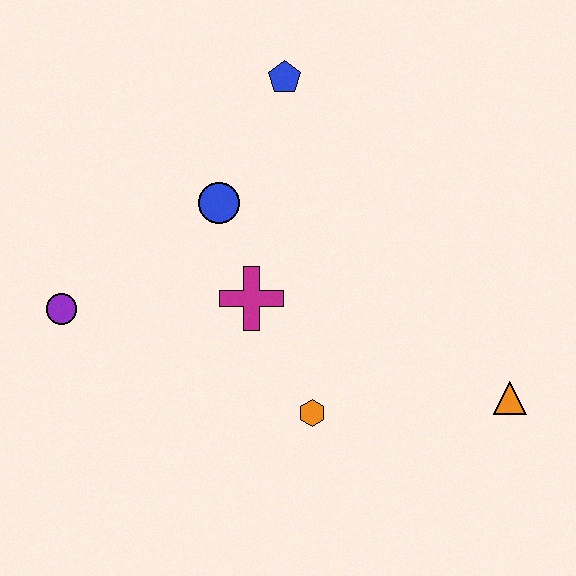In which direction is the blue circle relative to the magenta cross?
The blue circle is above the magenta cross.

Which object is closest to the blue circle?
The magenta cross is closest to the blue circle.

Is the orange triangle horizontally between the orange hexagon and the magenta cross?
No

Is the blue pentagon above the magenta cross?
Yes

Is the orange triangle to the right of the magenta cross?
Yes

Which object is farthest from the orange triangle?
The purple circle is farthest from the orange triangle.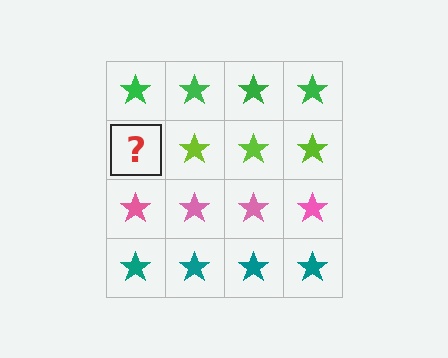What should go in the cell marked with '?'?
The missing cell should contain a lime star.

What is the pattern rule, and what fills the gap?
The rule is that each row has a consistent color. The gap should be filled with a lime star.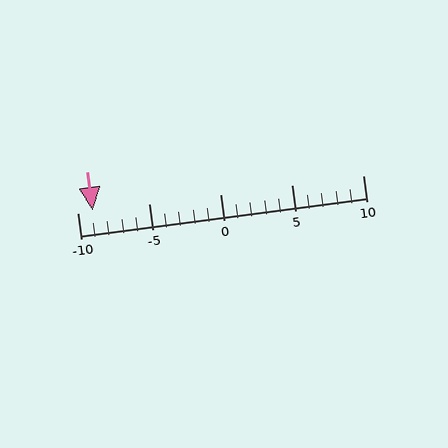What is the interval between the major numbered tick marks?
The major tick marks are spaced 5 units apart.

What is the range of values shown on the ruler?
The ruler shows values from -10 to 10.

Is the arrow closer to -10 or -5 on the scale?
The arrow is closer to -10.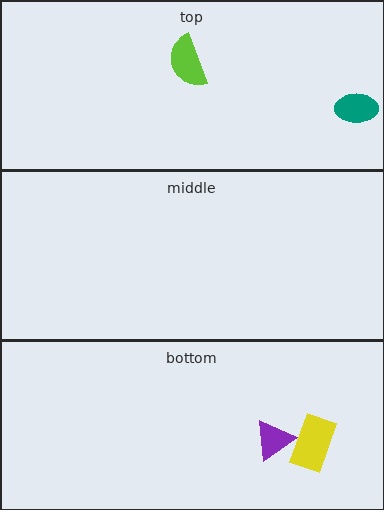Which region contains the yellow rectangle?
The bottom region.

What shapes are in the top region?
The teal ellipse, the lime semicircle.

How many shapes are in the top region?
2.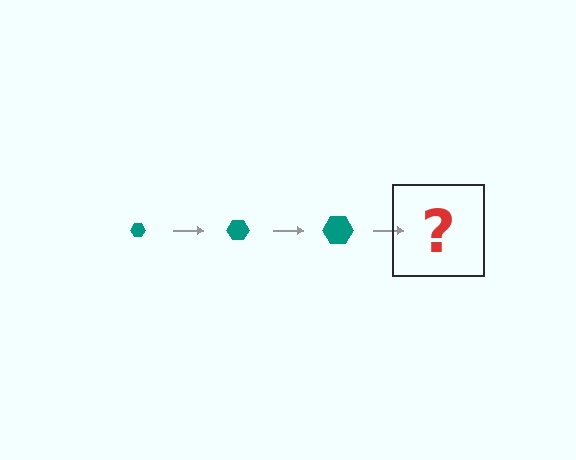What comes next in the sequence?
The next element should be a teal hexagon, larger than the previous one.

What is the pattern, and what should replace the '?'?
The pattern is that the hexagon gets progressively larger each step. The '?' should be a teal hexagon, larger than the previous one.